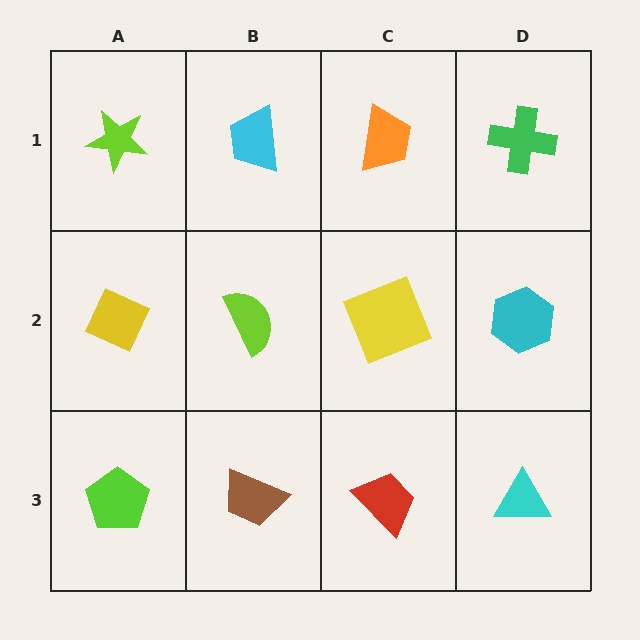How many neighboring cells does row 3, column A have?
2.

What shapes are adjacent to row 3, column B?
A lime semicircle (row 2, column B), a lime pentagon (row 3, column A), a red trapezoid (row 3, column C).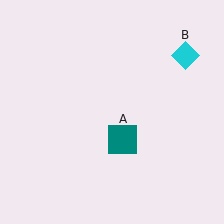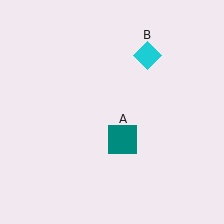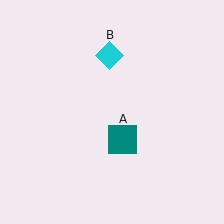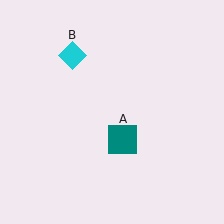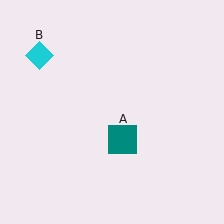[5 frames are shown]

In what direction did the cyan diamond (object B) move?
The cyan diamond (object B) moved left.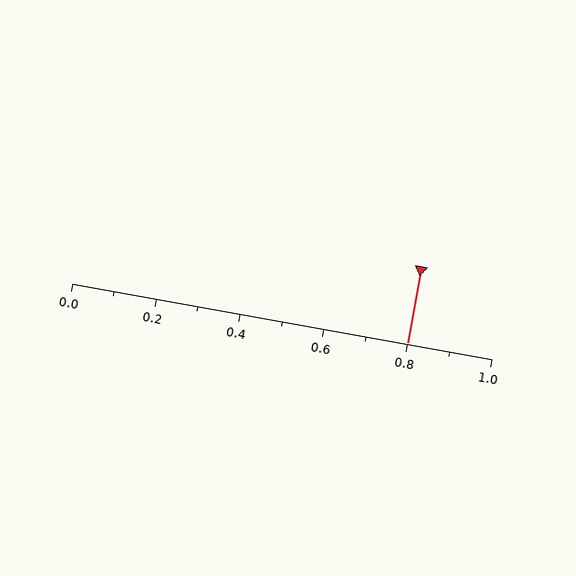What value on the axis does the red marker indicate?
The marker indicates approximately 0.8.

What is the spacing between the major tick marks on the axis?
The major ticks are spaced 0.2 apart.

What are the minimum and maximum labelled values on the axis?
The axis runs from 0.0 to 1.0.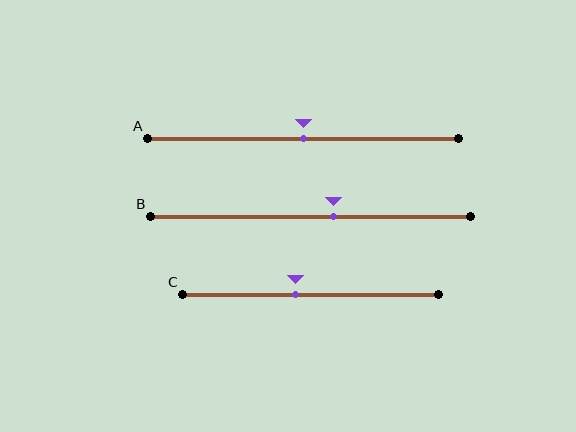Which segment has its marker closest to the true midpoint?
Segment A has its marker closest to the true midpoint.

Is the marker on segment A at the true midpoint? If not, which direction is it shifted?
Yes, the marker on segment A is at the true midpoint.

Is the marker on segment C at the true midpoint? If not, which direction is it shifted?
No, the marker on segment C is shifted to the left by about 6% of the segment length.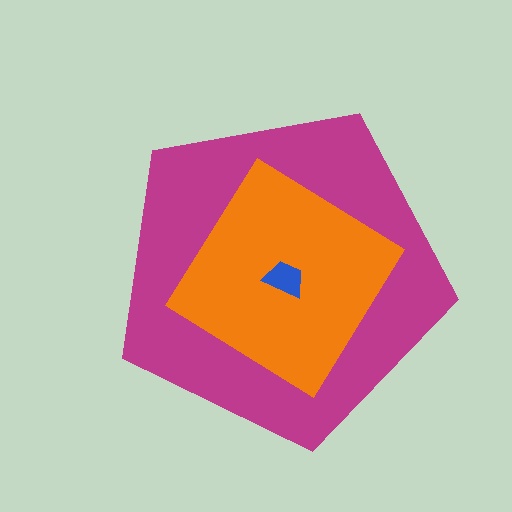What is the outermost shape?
The magenta pentagon.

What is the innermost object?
The blue trapezoid.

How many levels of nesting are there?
3.